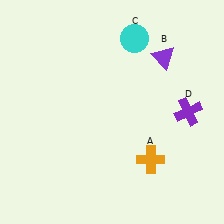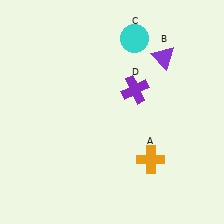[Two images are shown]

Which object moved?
The purple cross (D) moved left.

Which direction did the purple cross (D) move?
The purple cross (D) moved left.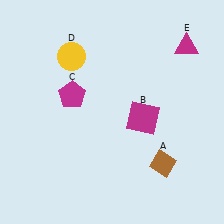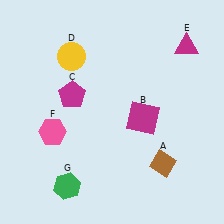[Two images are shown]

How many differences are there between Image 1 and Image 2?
There are 2 differences between the two images.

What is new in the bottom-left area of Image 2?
A green hexagon (G) was added in the bottom-left area of Image 2.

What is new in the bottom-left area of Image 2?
A pink hexagon (F) was added in the bottom-left area of Image 2.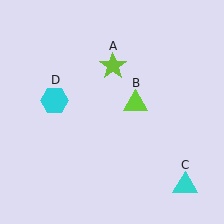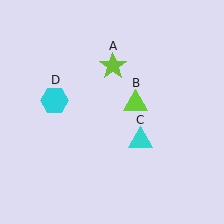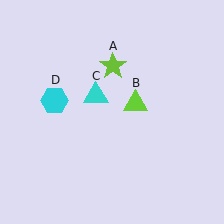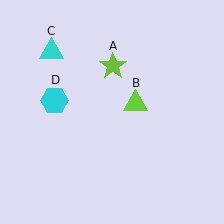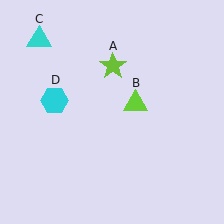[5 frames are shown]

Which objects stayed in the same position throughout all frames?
Lime star (object A) and lime triangle (object B) and cyan hexagon (object D) remained stationary.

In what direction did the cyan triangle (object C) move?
The cyan triangle (object C) moved up and to the left.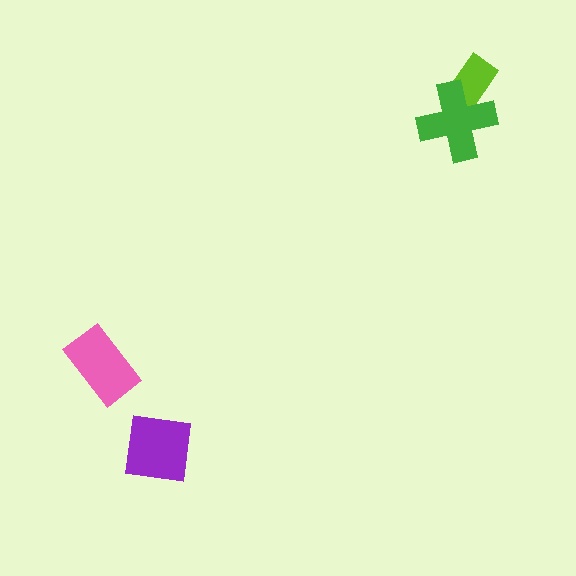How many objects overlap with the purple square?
0 objects overlap with the purple square.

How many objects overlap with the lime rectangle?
1 object overlaps with the lime rectangle.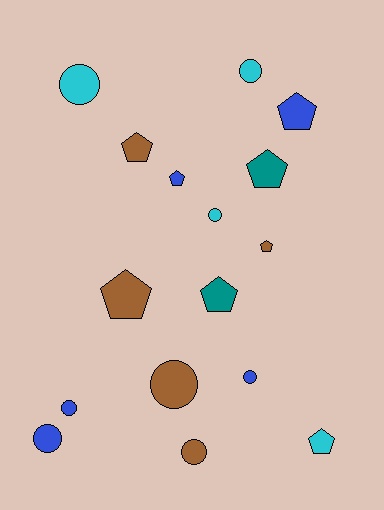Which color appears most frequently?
Brown, with 5 objects.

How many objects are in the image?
There are 16 objects.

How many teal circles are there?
There are no teal circles.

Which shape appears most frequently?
Circle, with 8 objects.